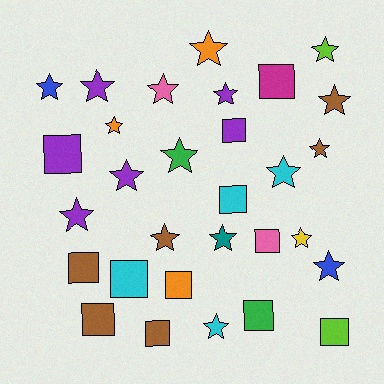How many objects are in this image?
There are 30 objects.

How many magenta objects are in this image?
There is 1 magenta object.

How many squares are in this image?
There are 12 squares.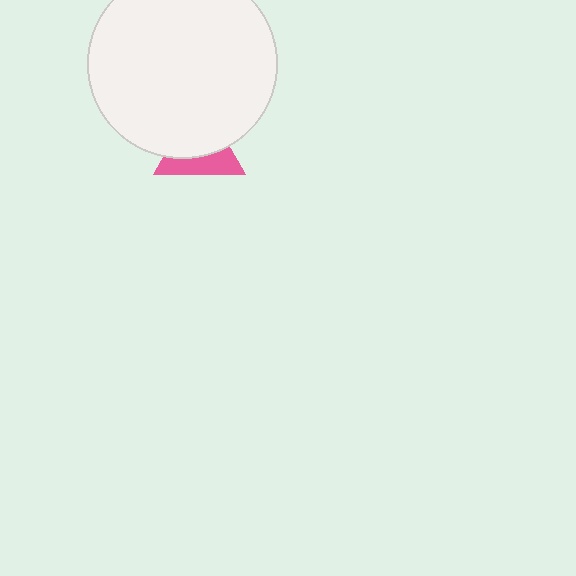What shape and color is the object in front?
The object in front is a white circle.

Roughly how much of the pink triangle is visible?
A small part of it is visible (roughly 43%).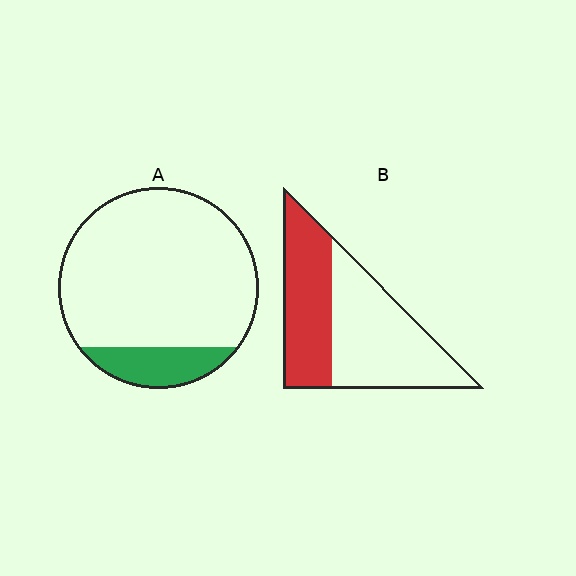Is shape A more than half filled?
No.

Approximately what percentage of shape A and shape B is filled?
A is approximately 15% and B is approximately 45%.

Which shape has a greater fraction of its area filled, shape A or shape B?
Shape B.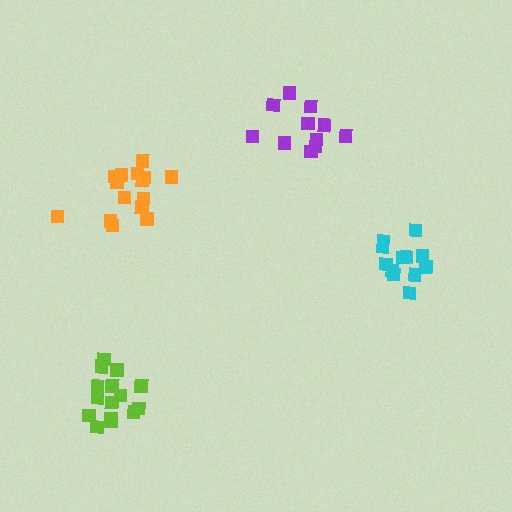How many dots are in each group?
Group 1: 11 dots, Group 2: 15 dots, Group 3: 12 dots, Group 4: 15 dots (53 total).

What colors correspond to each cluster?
The clusters are colored: purple, lime, cyan, orange.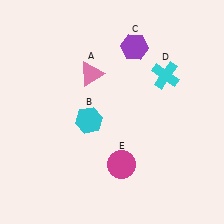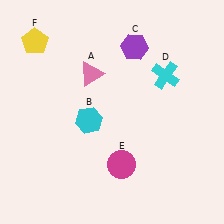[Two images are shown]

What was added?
A yellow pentagon (F) was added in Image 2.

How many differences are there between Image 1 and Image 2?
There is 1 difference between the two images.